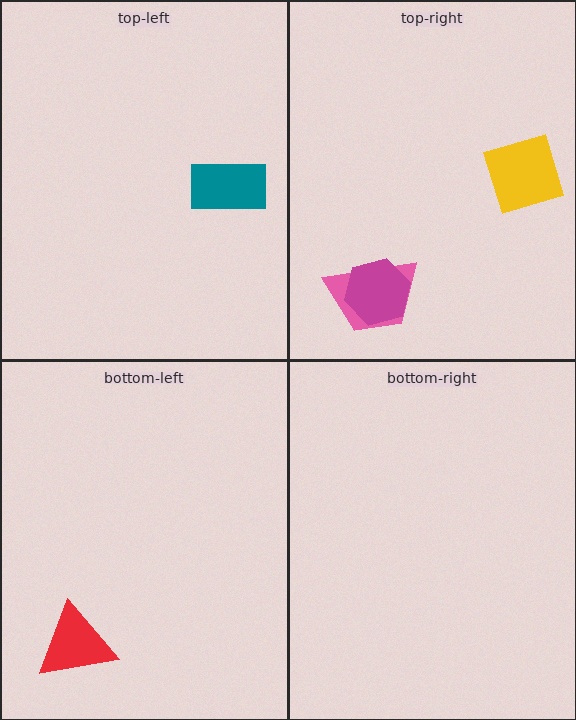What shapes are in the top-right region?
The pink trapezoid, the magenta hexagon, the yellow diamond.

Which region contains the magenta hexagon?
The top-right region.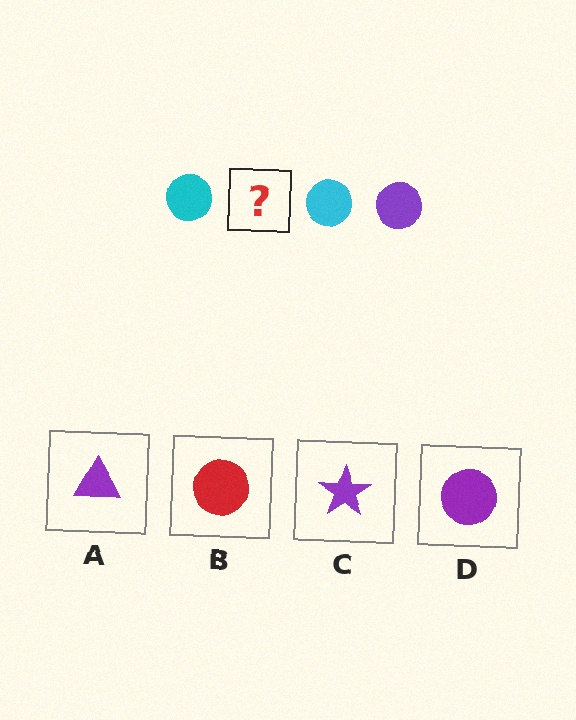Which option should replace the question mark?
Option D.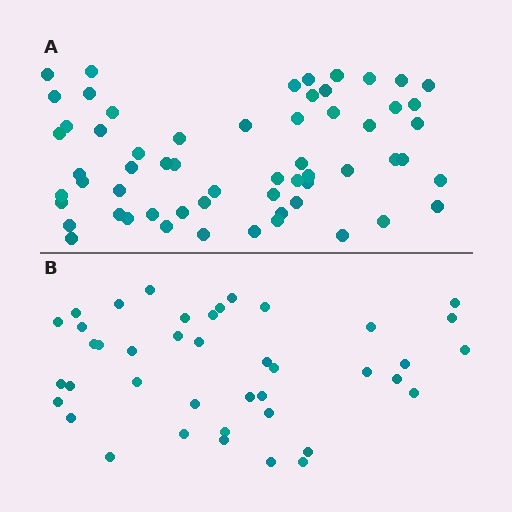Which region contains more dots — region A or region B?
Region A (the top region) has more dots.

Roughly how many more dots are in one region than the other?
Region A has approximately 20 more dots than region B.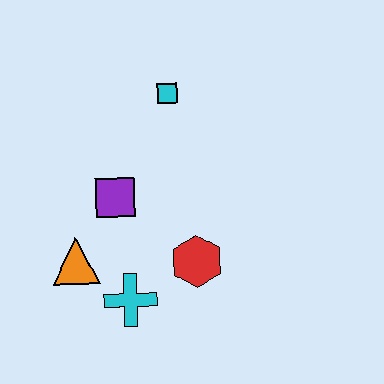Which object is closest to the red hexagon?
The cyan cross is closest to the red hexagon.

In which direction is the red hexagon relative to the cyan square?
The red hexagon is below the cyan square.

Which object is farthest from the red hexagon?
The cyan square is farthest from the red hexagon.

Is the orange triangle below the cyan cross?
No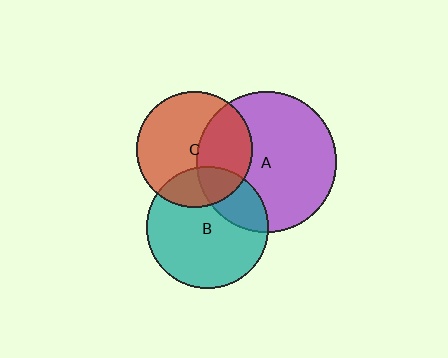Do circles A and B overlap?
Yes.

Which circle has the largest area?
Circle A (purple).